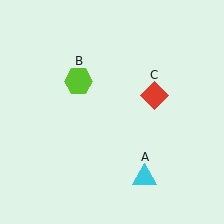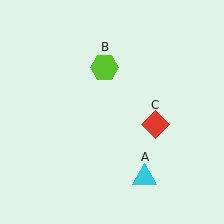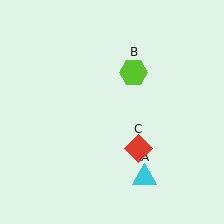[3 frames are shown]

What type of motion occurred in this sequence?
The lime hexagon (object B), red diamond (object C) rotated clockwise around the center of the scene.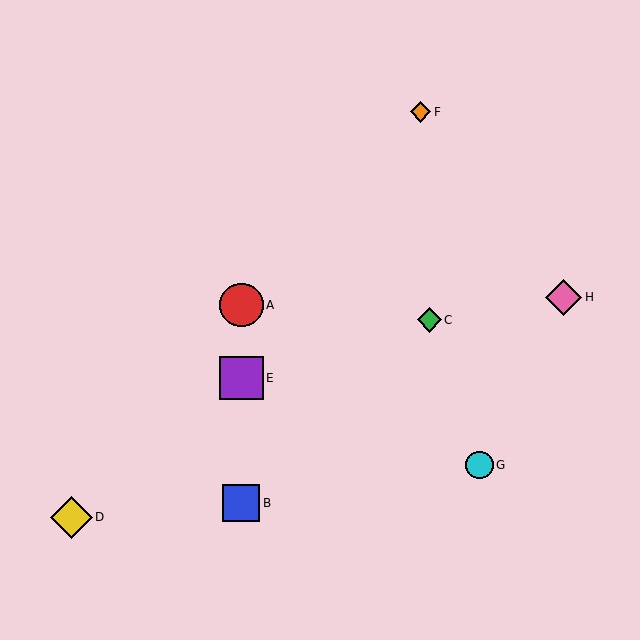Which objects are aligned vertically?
Objects A, B, E are aligned vertically.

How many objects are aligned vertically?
3 objects (A, B, E) are aligned vertically.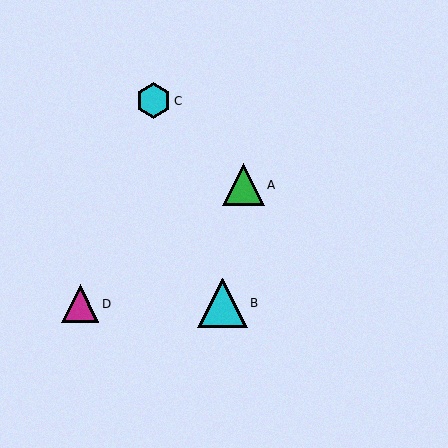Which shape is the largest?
The cyan triangle (labeled B) is the largest.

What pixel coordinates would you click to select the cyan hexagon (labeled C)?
Click at (153, 101) to select the cyan hexagon C.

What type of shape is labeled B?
Shape B is a cyan triangle.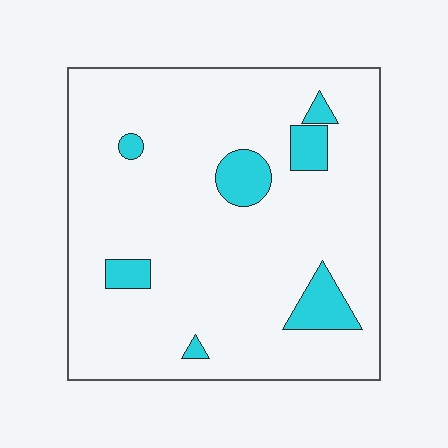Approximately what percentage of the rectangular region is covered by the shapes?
Approximately 10%.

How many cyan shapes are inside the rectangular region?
7.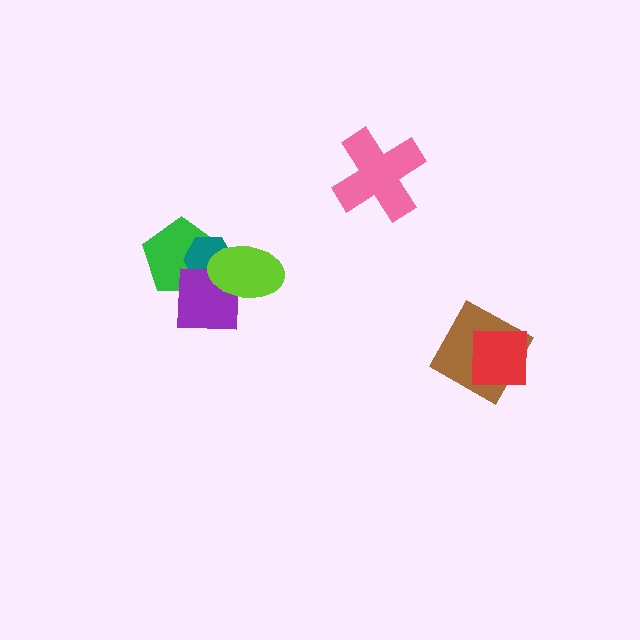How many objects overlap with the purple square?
3 objects overlap with the purple square.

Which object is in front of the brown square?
The red square is in front of the brown square.